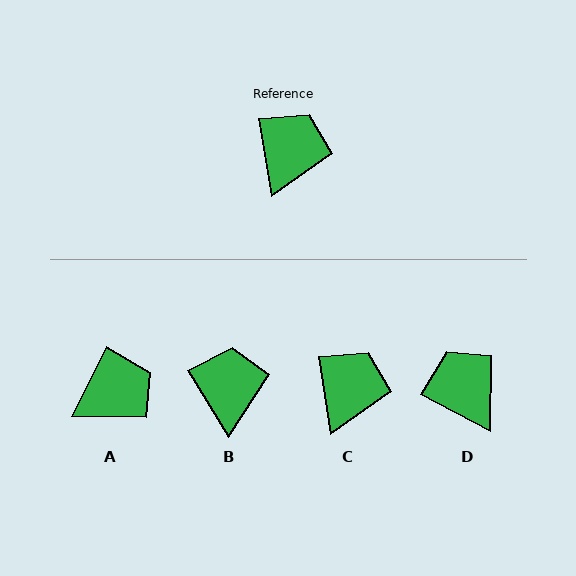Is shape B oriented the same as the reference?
No, it is off by about 22 degrees.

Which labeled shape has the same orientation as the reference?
C.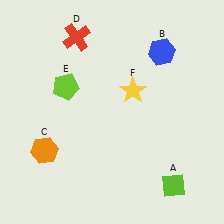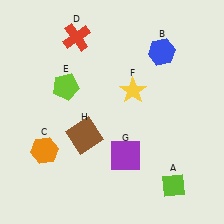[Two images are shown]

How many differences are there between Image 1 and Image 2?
There are 2 differences between the two images.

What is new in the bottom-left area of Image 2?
A brown square (H) was added in the bottom-left area of Image 2.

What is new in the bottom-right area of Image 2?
A purple square (G) was added in the bottom-right area of Image 2.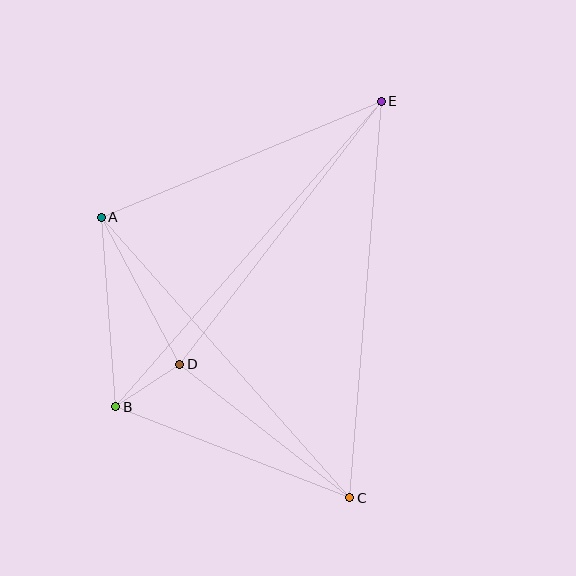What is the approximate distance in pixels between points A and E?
The distance between A and E is approximately 303 pixels.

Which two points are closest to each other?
Points B and D are closest to each other.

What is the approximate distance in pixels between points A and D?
The distance between A and D is approximately 166 pixels.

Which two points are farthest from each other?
Points B and E are farthest from each other.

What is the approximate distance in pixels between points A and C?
The distance between A and C is approximately 375 pixels.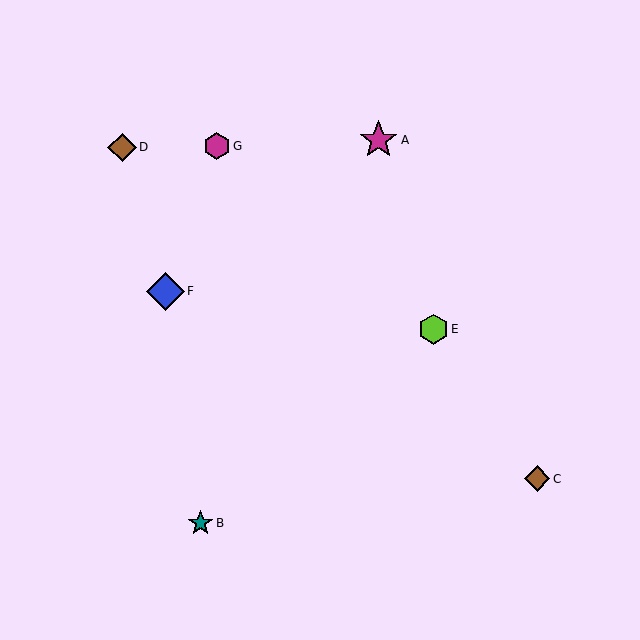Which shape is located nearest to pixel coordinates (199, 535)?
The teal star (labeled B) at (200, 523) is nearest to that location.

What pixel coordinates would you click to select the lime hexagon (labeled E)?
Click at (434, 329) to select the lime hexagon E.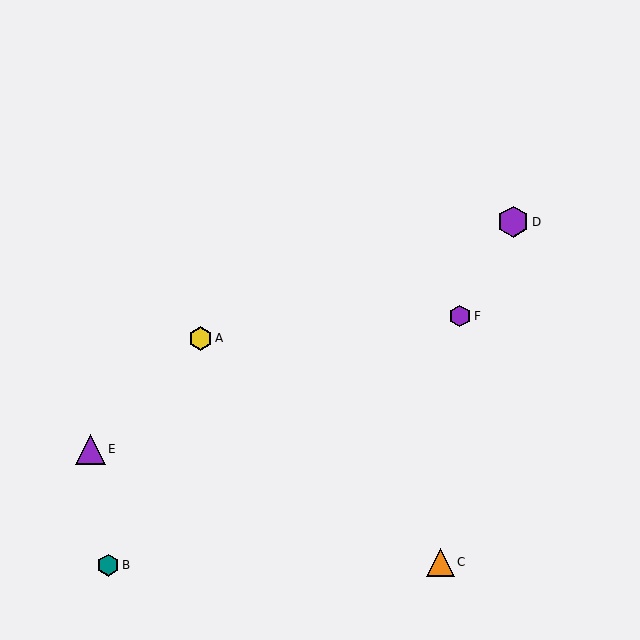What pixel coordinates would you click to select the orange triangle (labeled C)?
Click at (440, 562) to select the orange triangle C.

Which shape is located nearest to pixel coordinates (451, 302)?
The purple hexagon (labeled F) at (460, 316) is nearest to that location.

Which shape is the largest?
The purple hexagon (labeled D) is the largest.